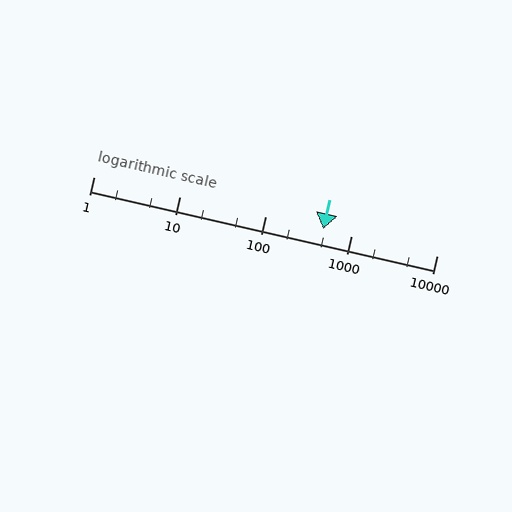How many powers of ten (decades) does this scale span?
The scale spans 4 decades, from 1 to 10000.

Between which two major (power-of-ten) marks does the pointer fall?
The pointer is between 100 and 1000.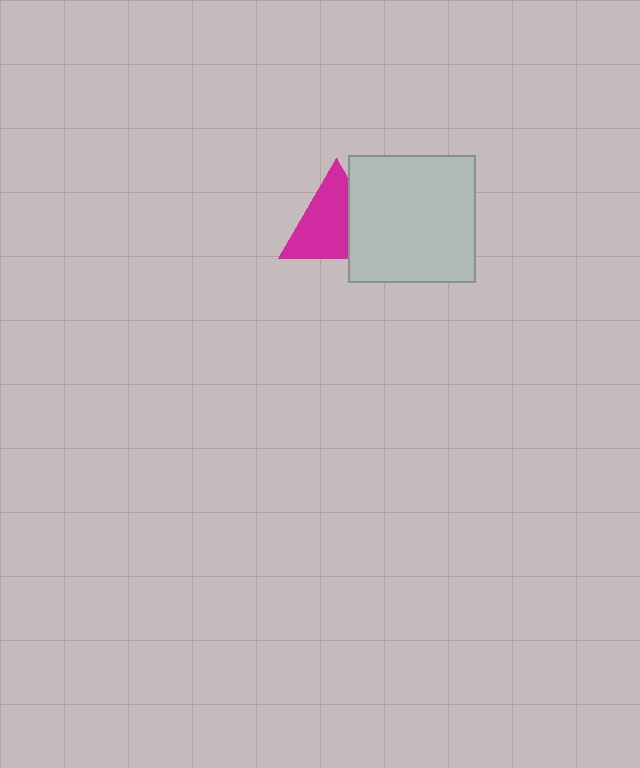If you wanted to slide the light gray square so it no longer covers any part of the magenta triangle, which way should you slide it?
Slide it right — that is the most direct way to separate the two shapes.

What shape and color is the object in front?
The object in front is a light gray square.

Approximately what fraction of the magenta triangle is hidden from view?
Roughly 33% of the magenta triangle is hidden behind the light gray square.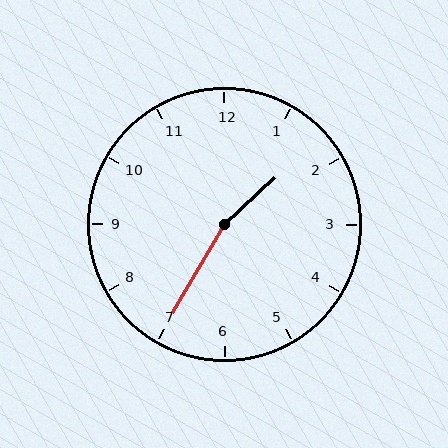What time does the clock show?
1:35.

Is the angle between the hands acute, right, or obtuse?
It is obtuse.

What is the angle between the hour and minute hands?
Approximately 162 degrees.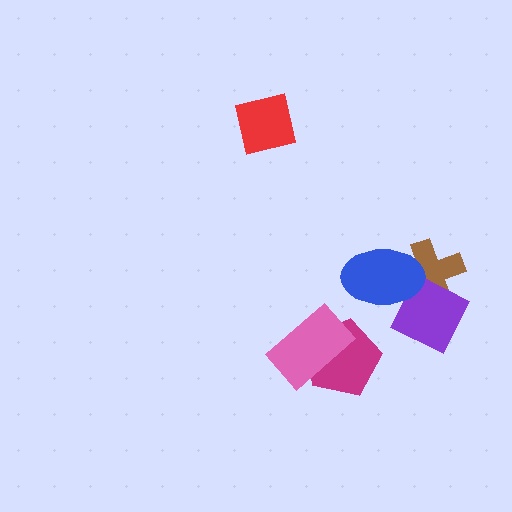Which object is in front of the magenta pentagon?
The pink rectangle is in front of the magenta pentagon.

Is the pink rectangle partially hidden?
No, no other shape covers it.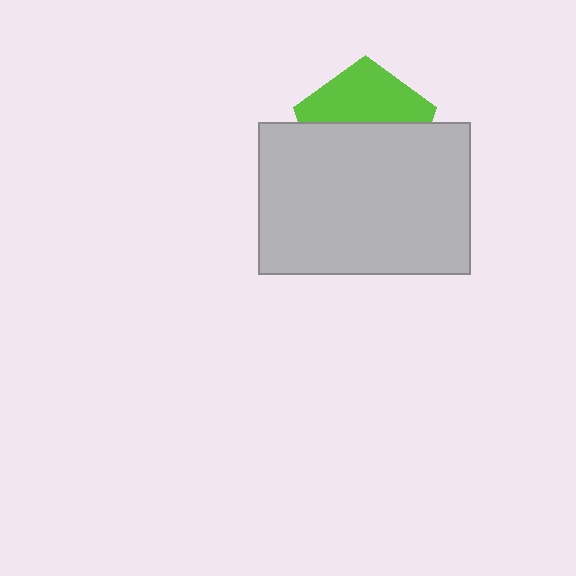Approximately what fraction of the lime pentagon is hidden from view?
Roughly 58% of the lime pentagon is hidden behind the light gray rectangle.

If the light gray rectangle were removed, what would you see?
You would see the complete lime pentagon.